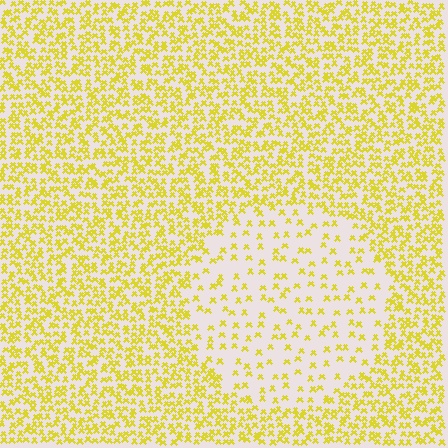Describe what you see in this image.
The image contains small yellow elements arranged at two different densities. A circle-shaped region is visible where the elements are less densely packed than the surrounding area.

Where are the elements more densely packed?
The elements are more densely packed outside the circle boundary.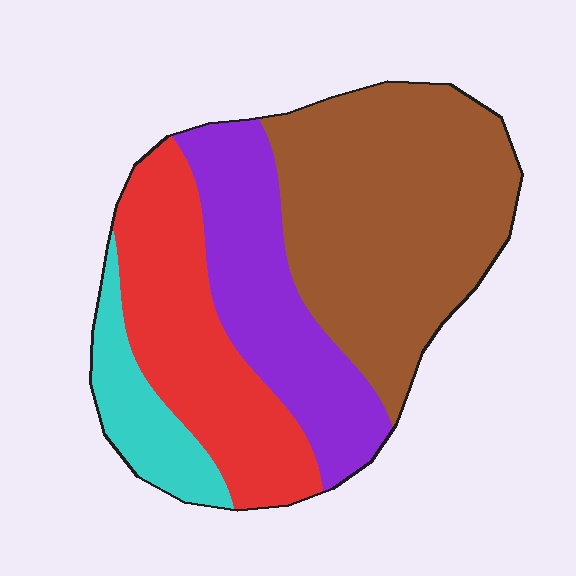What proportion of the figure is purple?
Purple takes up about one quarter (1/4) of the figure.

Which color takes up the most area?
Brown, at roughly 40%.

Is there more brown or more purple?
Brown.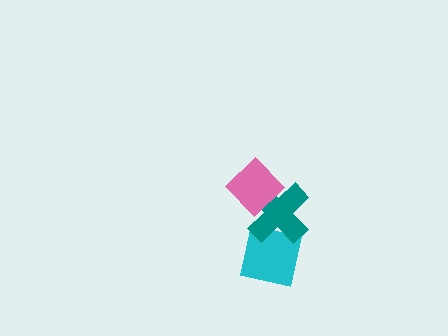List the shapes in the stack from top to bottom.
From top to bottom: the pink diamond, the teal cross, the cyan square.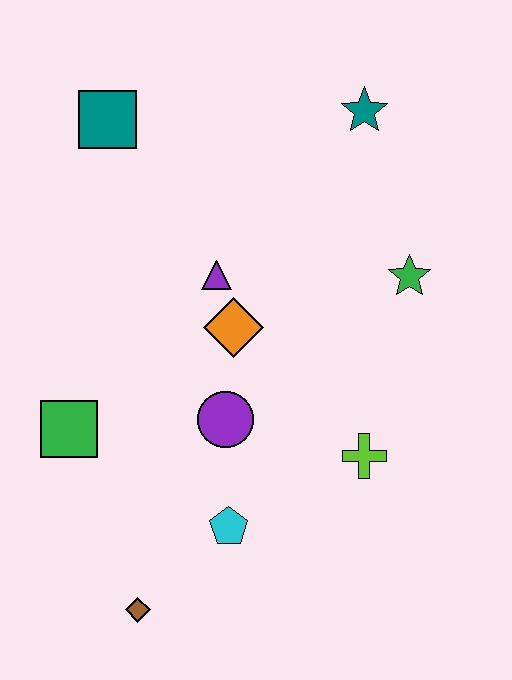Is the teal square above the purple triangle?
Yes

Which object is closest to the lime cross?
The purple circle is closest to the lime cross.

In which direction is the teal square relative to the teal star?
The teal square is to the left of the teal star.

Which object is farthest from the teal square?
The brown diamond is farthest from the teal square.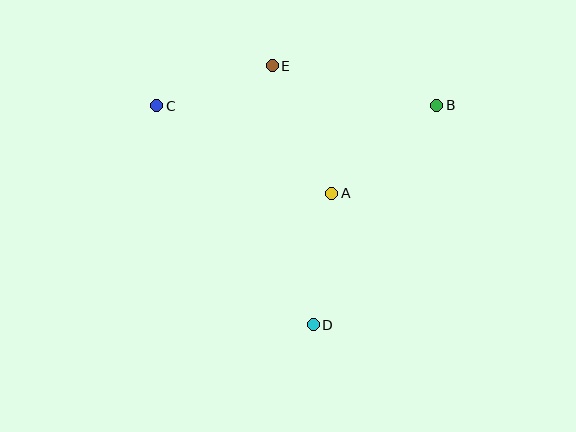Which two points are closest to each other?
Points C and E are closest to each other.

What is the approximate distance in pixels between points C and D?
The distance between C and D is approximately 269 pixels.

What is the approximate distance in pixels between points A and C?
The distance between A and C is approximately 196 pixels.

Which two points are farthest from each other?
Points B and C are farthest from each other.